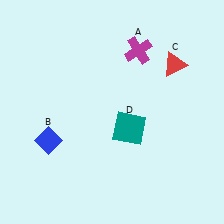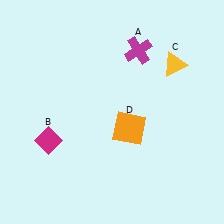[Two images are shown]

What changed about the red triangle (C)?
In Image 1, C is red. In Image 2, it changed to yellow.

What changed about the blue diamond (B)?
In Image 1, B is blue. In Image 2, it changed to magenta.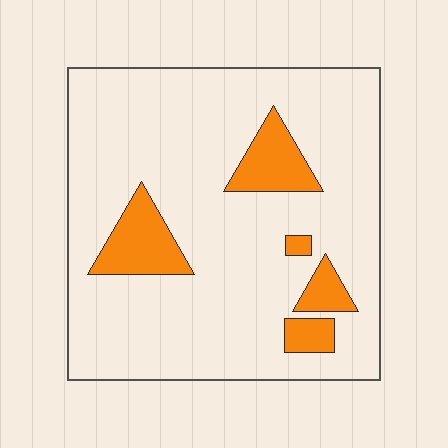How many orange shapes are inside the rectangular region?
5.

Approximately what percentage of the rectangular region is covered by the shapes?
Approximately 15%.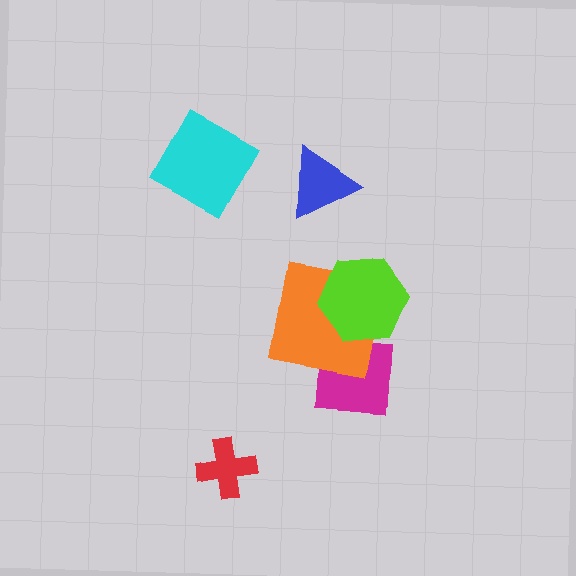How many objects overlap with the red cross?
0 objects overlap with the red cross.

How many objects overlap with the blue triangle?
0 objects overlap with the blue triangle.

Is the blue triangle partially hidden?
No, no other shape covers it.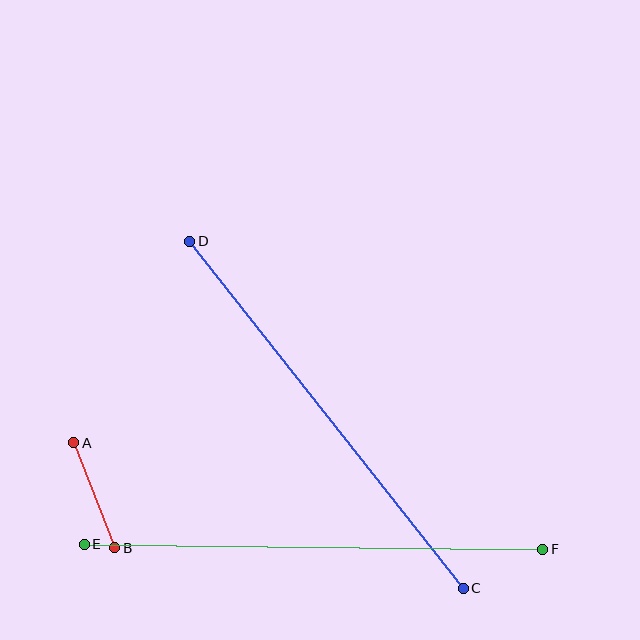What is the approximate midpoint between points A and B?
The midpoint is at approximately (94, 495) pixels.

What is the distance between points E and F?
The distance is approximately 459 pixels.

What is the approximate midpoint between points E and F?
The midpoint is at approximately (313, 547) pixels.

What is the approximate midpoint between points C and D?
The midpoint is at approximately (326, 415) pixels.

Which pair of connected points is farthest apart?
Points E and F are farthest apart.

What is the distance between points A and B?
The distance is approximately 113 pixels.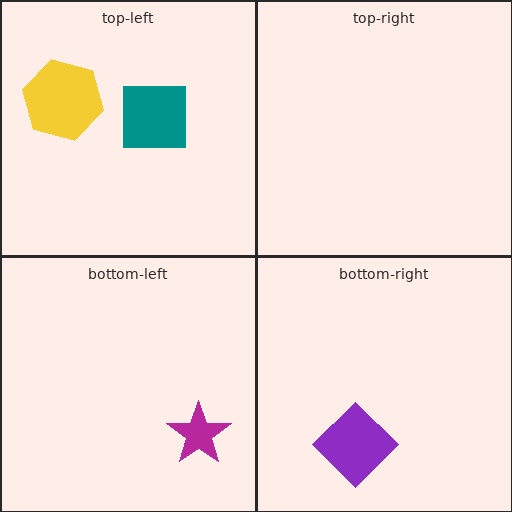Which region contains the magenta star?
The bottom-left region.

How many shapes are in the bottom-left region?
1.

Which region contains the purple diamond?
The bottom-right region.